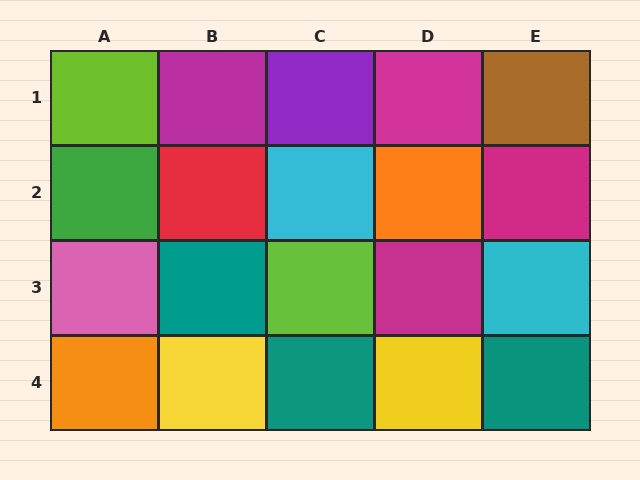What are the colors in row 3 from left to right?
Pink, teal, lime, magenta, cyan.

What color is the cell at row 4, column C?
Teal.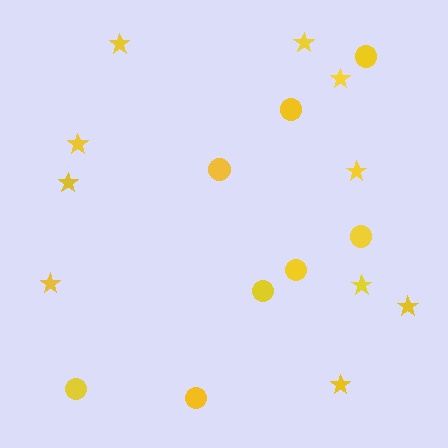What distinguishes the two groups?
There are 2 groups: one group of circles (8) and one group of stars (10).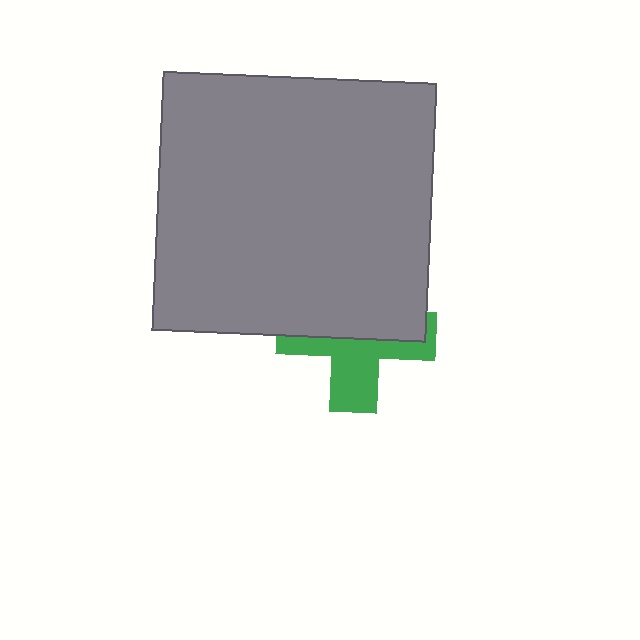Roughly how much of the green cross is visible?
A small part of it is visible (roughly 45%).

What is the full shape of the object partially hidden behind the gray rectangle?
The partially hidden object is a green cross.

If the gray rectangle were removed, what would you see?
You would see the complete green cross.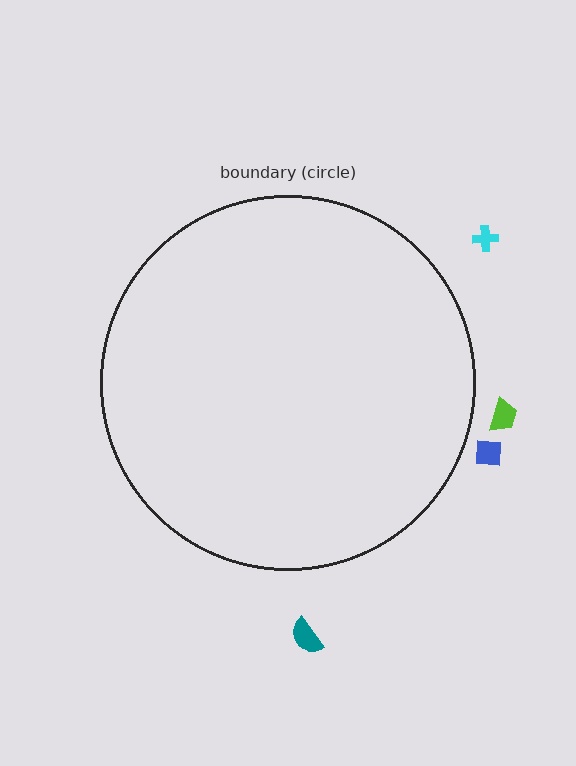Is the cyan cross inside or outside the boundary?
Outside.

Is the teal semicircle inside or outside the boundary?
Outside.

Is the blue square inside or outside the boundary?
Outside.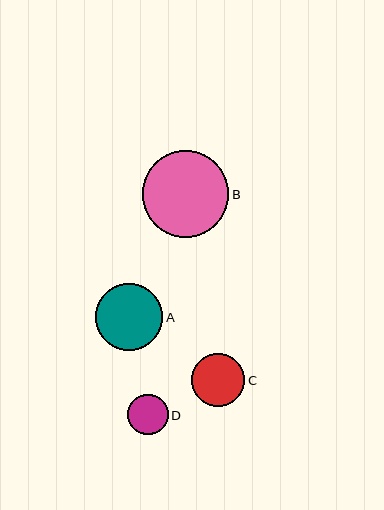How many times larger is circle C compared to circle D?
Circle C is approximately 1.3 times the size of circle D.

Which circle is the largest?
Circle B is the largest with a size of approximately 87 pixels.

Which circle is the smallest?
Circle D is the smallest with a size of approximately 41 pixels.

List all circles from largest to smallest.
From largest to smallest: B, A, C, D.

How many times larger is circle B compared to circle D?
Circle B is approximately 2.1 times the size of circle D.